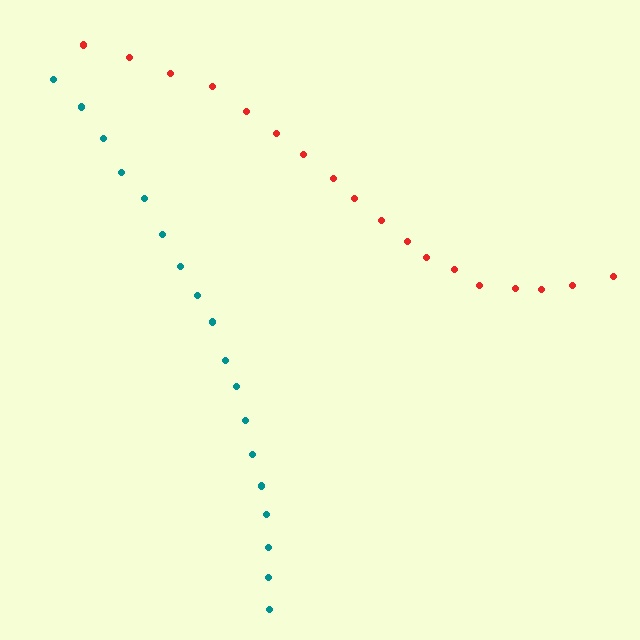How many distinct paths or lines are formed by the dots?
There are 2 distinct paths.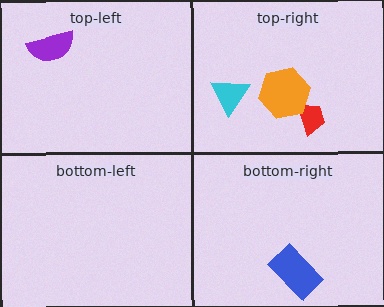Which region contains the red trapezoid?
The top-right region.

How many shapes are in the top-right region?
3.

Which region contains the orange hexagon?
The top-right region.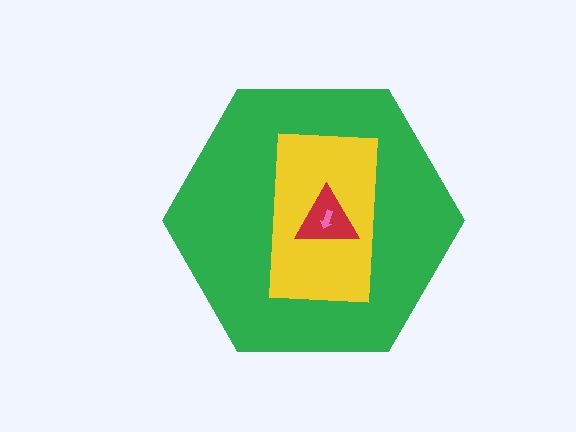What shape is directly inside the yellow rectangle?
The red triangle.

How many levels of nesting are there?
4.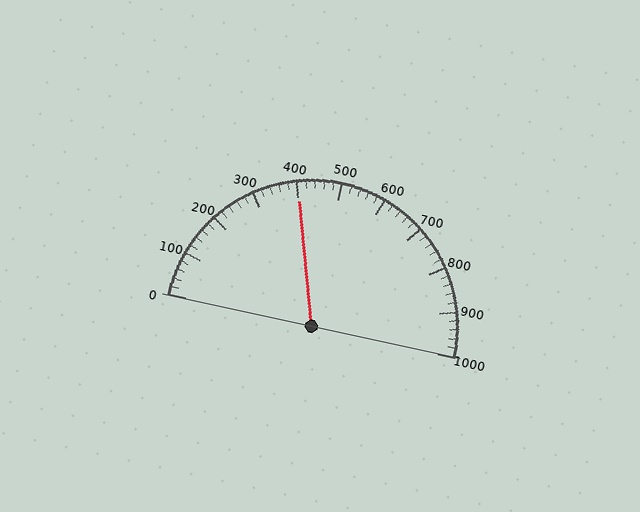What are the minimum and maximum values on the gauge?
The gauge ranges from 0 to 1000.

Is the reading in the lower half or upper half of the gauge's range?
The reading is in the lower half of the range (0 to 1000).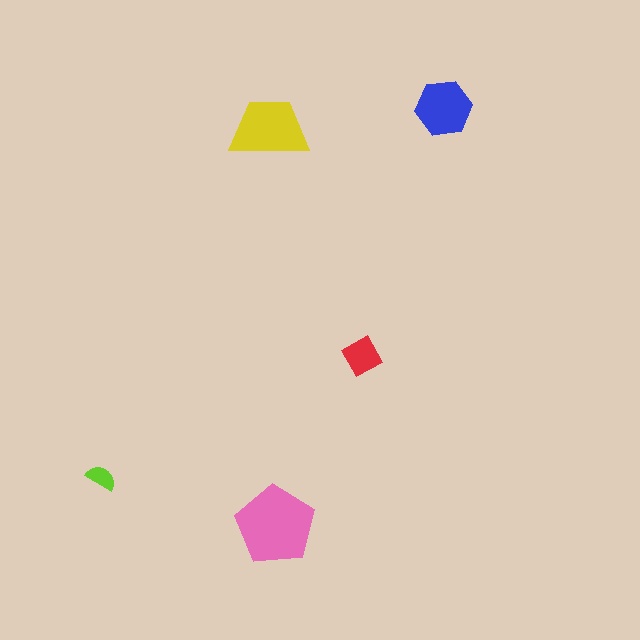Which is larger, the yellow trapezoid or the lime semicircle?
The yellow trapezoid.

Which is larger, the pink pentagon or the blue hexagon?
The pink pentagon.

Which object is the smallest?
The lime semicircle.